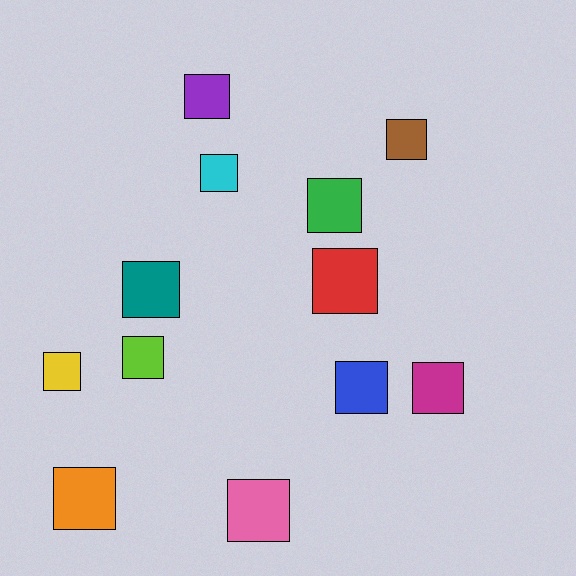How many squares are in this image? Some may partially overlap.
There are 12 squares.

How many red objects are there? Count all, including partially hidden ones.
There is 1 red object.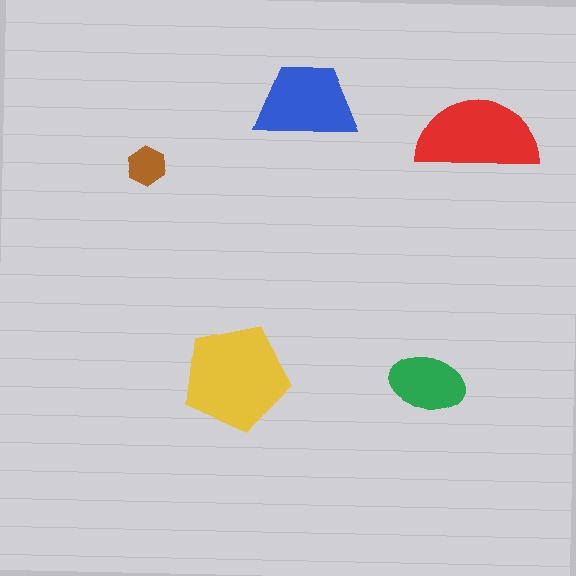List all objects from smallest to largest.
The brown hexagon, the green ellipse, the blue trapezoid, the red semicircle, the yellow pentagon.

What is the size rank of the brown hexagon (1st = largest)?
5th.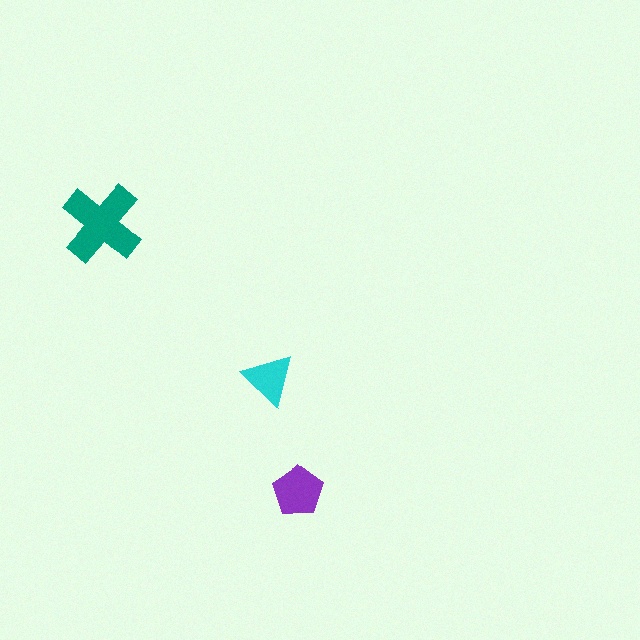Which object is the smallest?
The cyan triangle.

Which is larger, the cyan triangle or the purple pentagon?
The purple pentagon.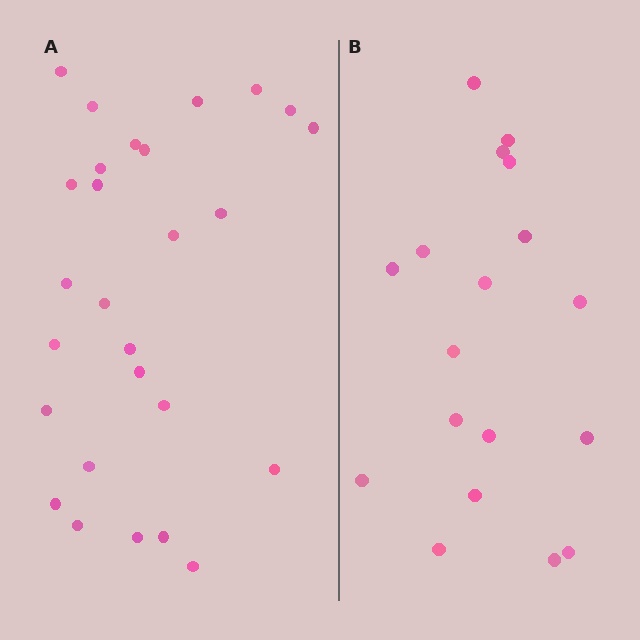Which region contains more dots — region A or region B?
Region A (the left region) has more dots.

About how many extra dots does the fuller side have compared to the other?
Region A has roughly 8 or so more dots than region B.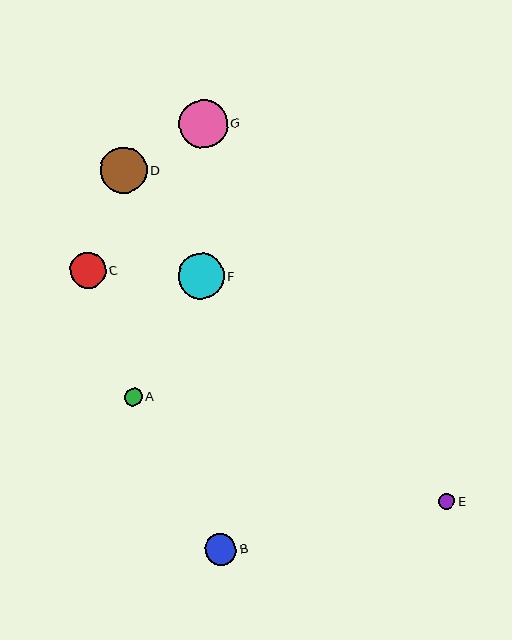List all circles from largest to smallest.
From largest to smallest: G, D, F, C, B, A, E.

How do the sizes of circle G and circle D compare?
Circle G and circle D are approximately the same size.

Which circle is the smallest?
Circle E is the smallest with a size of approximately 17 pixels.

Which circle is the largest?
Circle G is the largest with a size of approximately 48 pixels.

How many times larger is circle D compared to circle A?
Circle D is approximately 2.7 times the size of circle A.